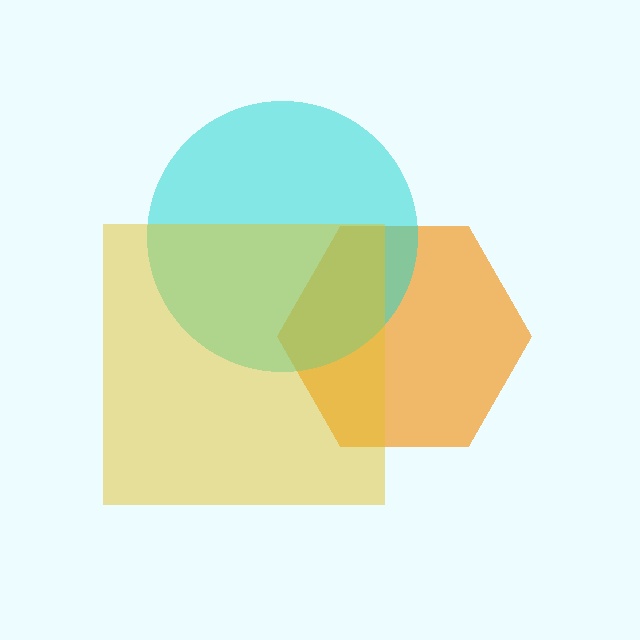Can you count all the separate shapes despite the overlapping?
Yes, there are 3 separate shapes.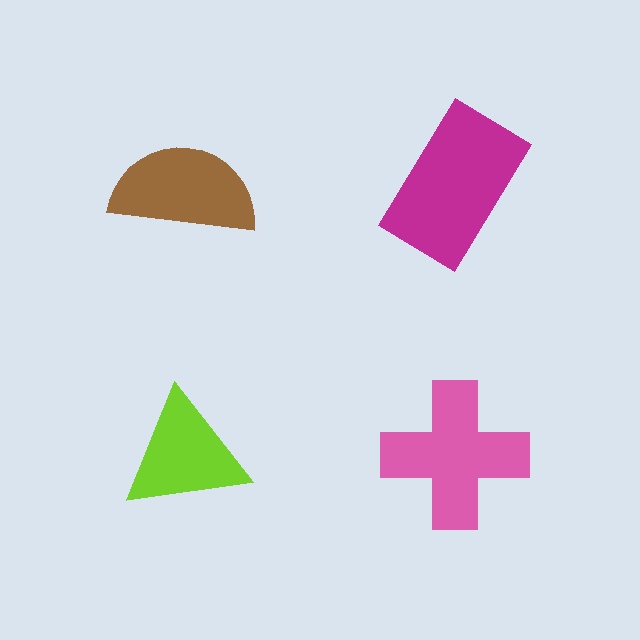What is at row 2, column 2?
A pink cross.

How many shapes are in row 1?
2 shapes.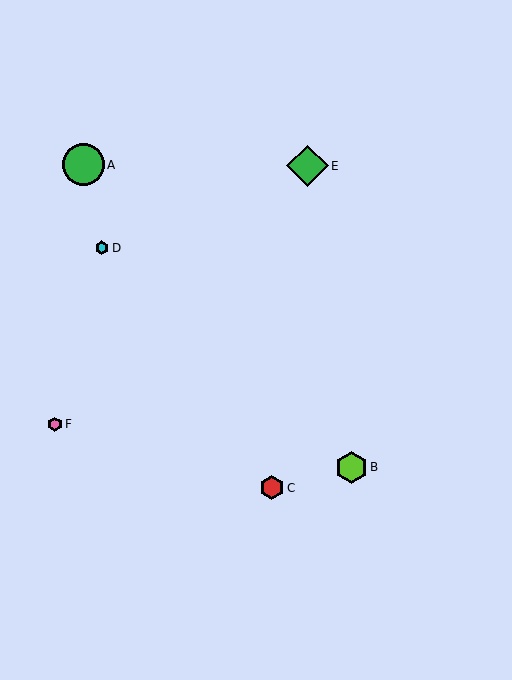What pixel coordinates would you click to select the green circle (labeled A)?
Click at (83, 165) to select the green circle A.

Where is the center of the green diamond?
The center of the green diamond is at (307, 166).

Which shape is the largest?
The green circle (labeled A) is the largest.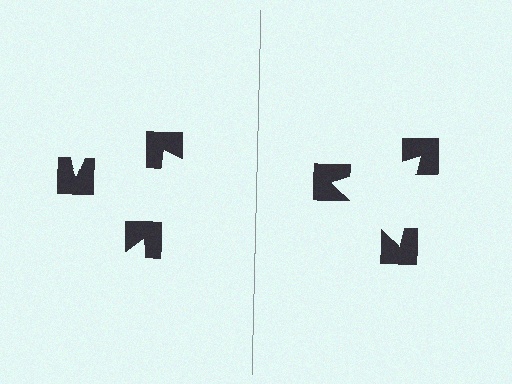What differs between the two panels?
The notched squares are positioned identically on both sides; only the wedge orientations differ. On the right they align to a triangle; on the left they are misaligned.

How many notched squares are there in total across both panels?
6 — 3 on each side.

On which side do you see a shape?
An illusory triangle appears on the right side. On the left side the wedge cuts are rotated, so no coherent shape forms.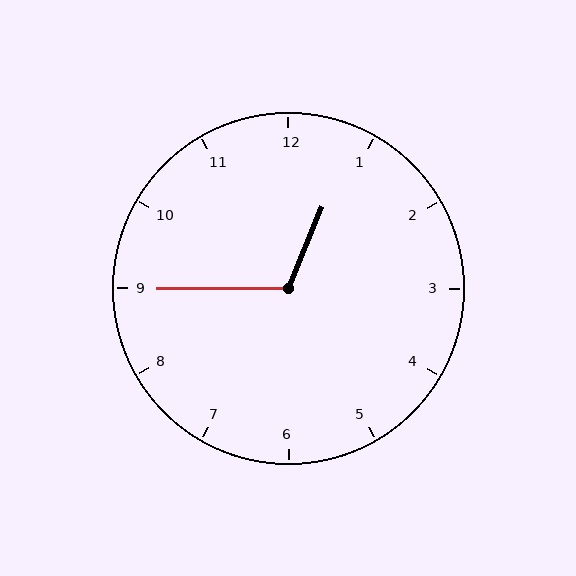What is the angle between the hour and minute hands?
Approximately 112 degrees.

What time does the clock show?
12:45.